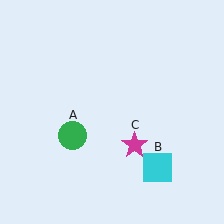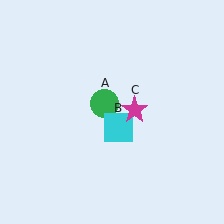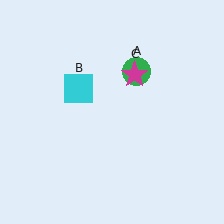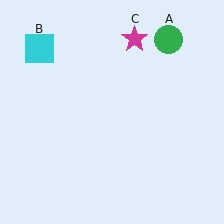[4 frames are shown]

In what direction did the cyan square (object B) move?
The cyan square (object B) moved up and to the left.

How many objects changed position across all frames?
3 objects changed position: green circle (object A), cyan square (object B), magenta star (object C).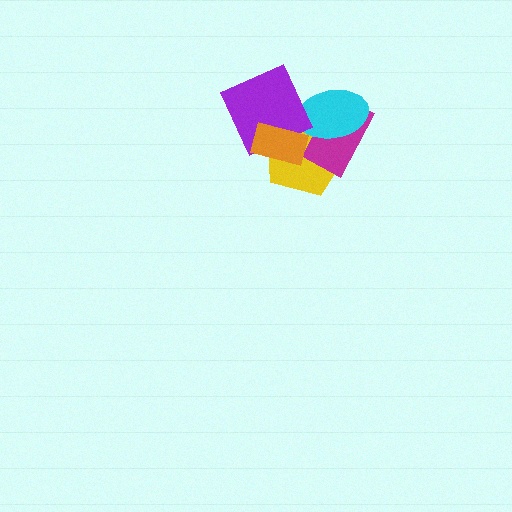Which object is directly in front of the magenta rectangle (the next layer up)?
The cyan ellipse is directly in front of the magenta rectangle.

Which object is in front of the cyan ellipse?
The purple diamond is in front of the cyan ellipse.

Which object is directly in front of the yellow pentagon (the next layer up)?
The magenta rectangle is directly in front of the yellow pentagon.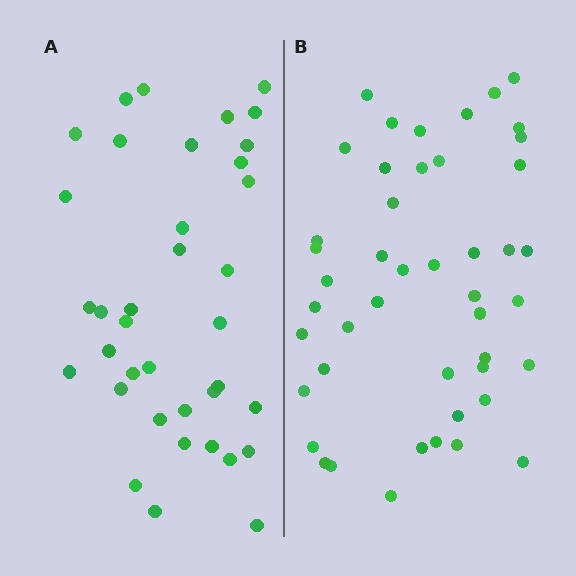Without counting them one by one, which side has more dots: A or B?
Region B (the right region) has more dots.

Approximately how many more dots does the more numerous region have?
Region B has roughly 8 or so more dots than region A.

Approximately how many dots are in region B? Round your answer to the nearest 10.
About 50 dots. (The exact count is 46, which rounds to 50.)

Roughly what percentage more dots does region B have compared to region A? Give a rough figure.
About 25% more.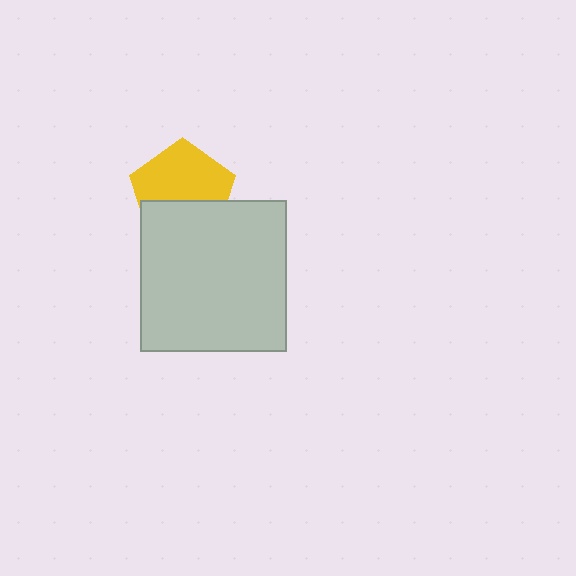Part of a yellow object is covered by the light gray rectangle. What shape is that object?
It is a pentagon.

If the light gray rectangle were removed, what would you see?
You would see the complete yellow pentagon.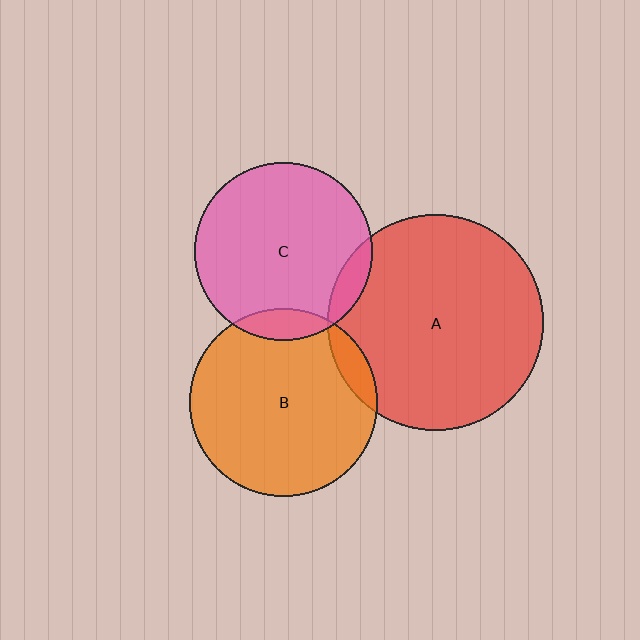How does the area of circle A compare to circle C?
Approximately 1.5 times.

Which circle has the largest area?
Circle A (red).